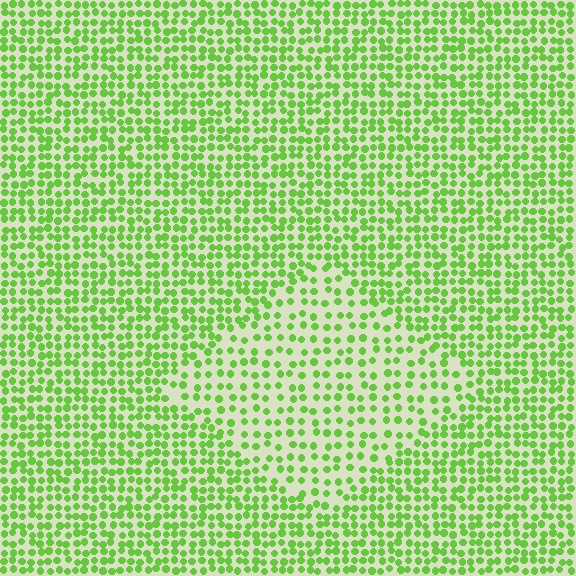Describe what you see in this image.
The image contains small lime elements arranged at two different densities. A diamond-shaped region is visible where the elements are less densely packed than the surrounding area.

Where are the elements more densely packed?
The elements are more densely packed outside the diamond boundary.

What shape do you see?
I see a diamond.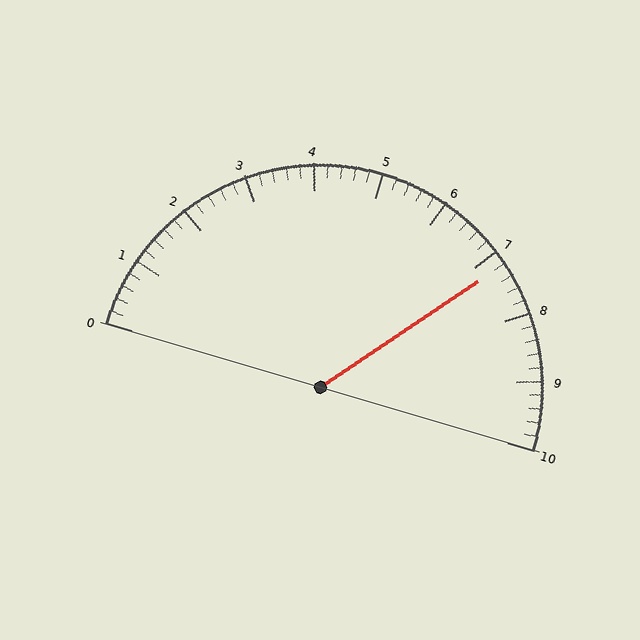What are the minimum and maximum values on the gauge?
The gauge ranges from 0 to 10.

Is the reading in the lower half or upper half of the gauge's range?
The reading is in the upper half of the range (0 to 10).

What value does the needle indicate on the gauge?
The needle indicates approximately 7.2.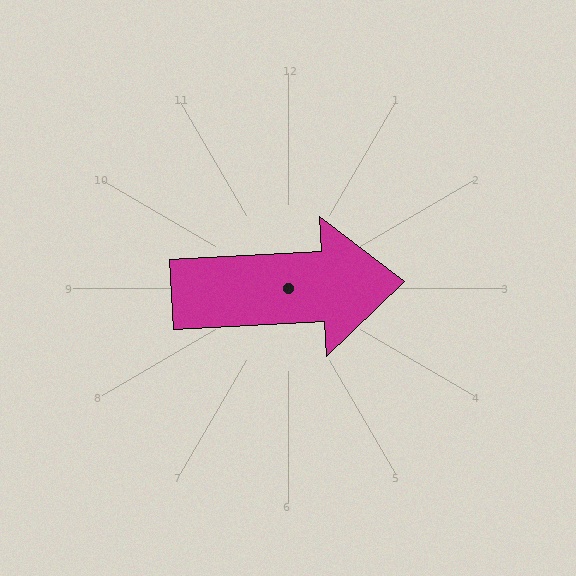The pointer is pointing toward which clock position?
Roughly 3 o'clock.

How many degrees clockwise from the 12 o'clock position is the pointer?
Approximately 87 degrees.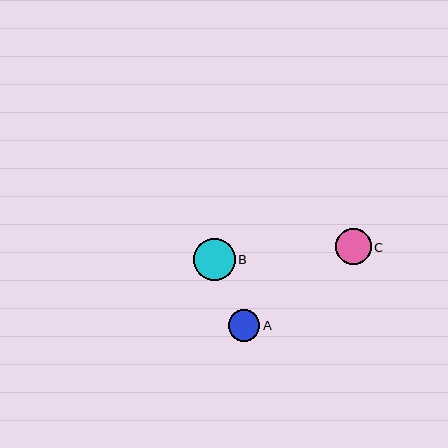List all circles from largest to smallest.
From largest to smallest: B, C, A.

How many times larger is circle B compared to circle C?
Circle B is approximately 1.2 times the size of circle C.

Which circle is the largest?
Circle B is the largest with a size of approximately 42 pixels.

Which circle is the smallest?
Circle A is the smallest with a size of approximately 32 pixels.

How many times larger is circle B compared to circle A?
Circle B is approximately 1.3 times the size of circle A.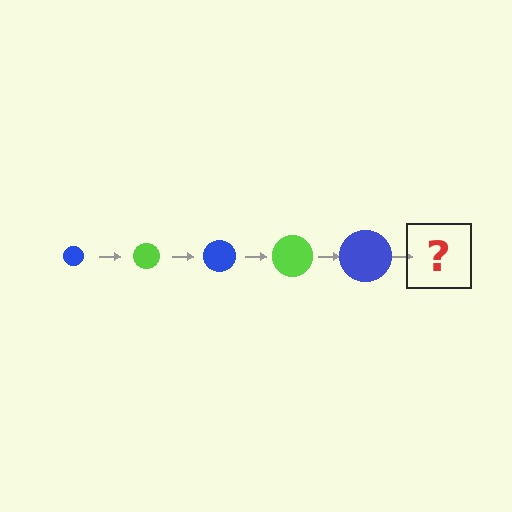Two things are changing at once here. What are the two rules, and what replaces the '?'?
The two rules are that the circle grows larger each step and the color cycles through blue and lime. The '?' should be a lime circle, larger than the previous one.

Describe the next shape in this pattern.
It should be a lime circle, larger than the previous one.